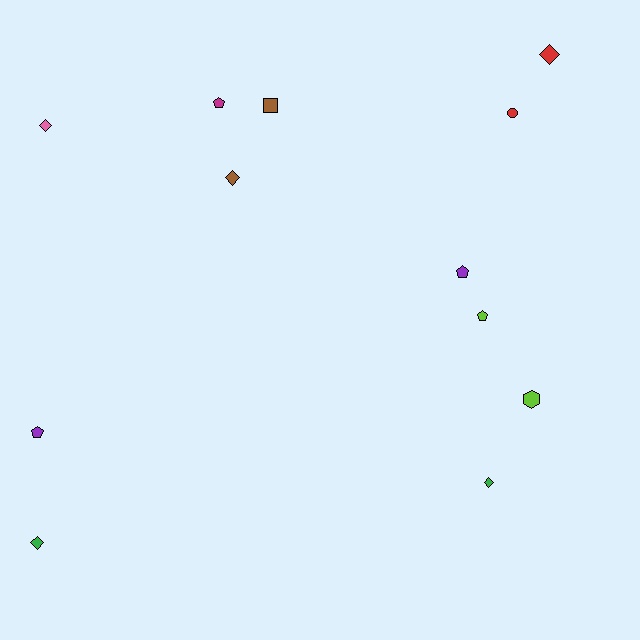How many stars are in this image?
There are no stars.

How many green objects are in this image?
There are 2 green objects.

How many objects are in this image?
There are 12 objects.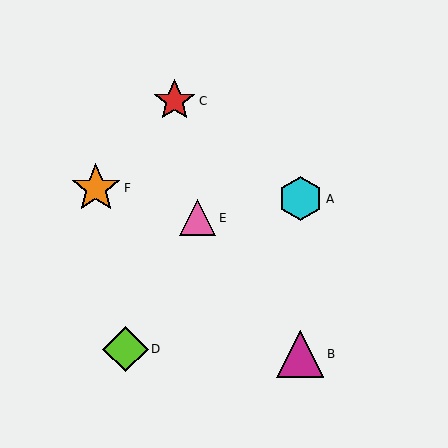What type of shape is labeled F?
Shape F is an orange star.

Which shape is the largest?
The orange star (labeled F) is the largest.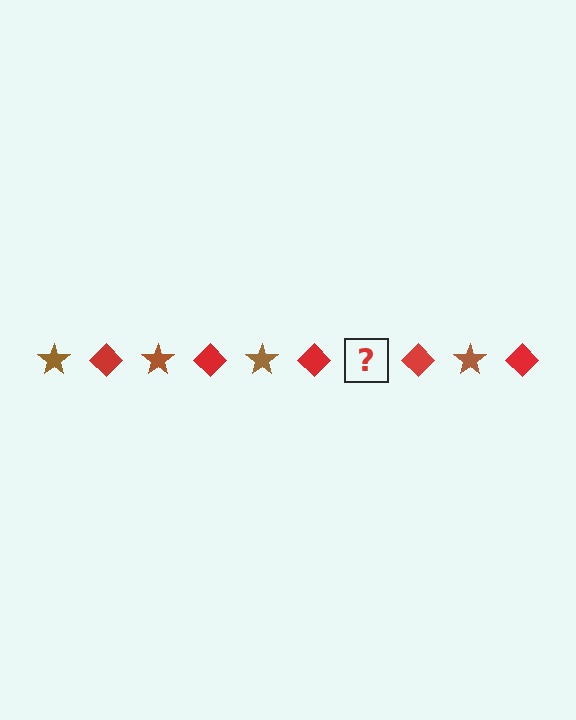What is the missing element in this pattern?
The missing element is a brown star.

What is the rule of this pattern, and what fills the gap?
The rule is that the pattern alternates between brown star and red diamond. The gap should be filled with a brown star.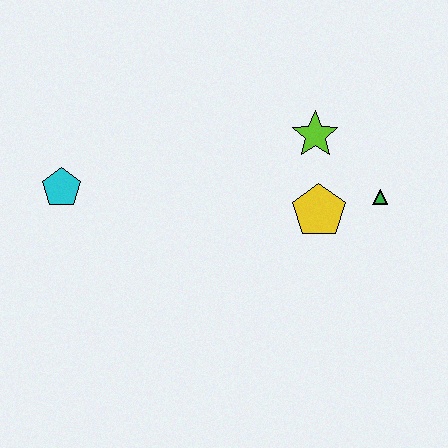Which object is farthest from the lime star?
The cyan pentagon is farthest from the lime star.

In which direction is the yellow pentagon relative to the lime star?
The yellow pentagon is below the lime star.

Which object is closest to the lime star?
The yellow pentagon is closest to the lime star.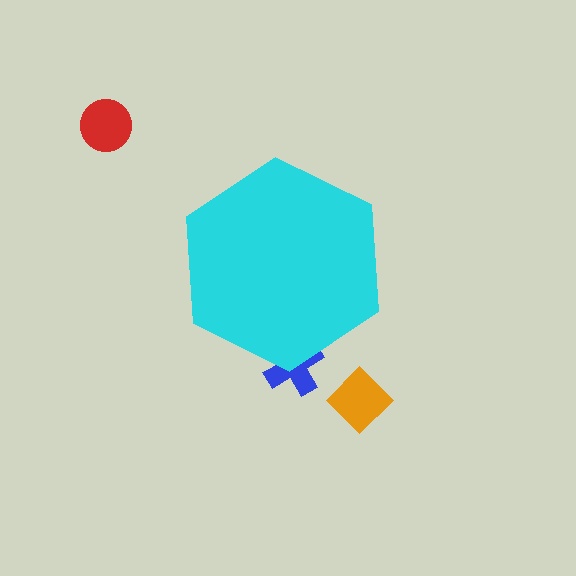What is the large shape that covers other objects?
A cyan hexagon.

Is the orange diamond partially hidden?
No, the orange diamond is fully visible.